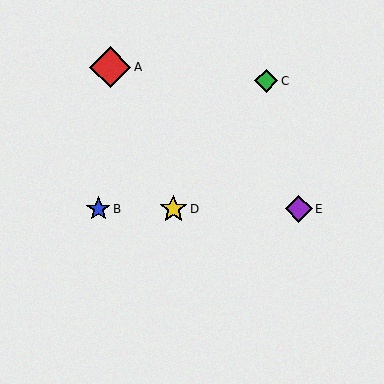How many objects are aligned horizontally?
3 objects (B, D, E) are aligned horizontally.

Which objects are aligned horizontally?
Objects B, D, E are aligned horizontally.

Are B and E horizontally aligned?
Yes, both are at y≈209.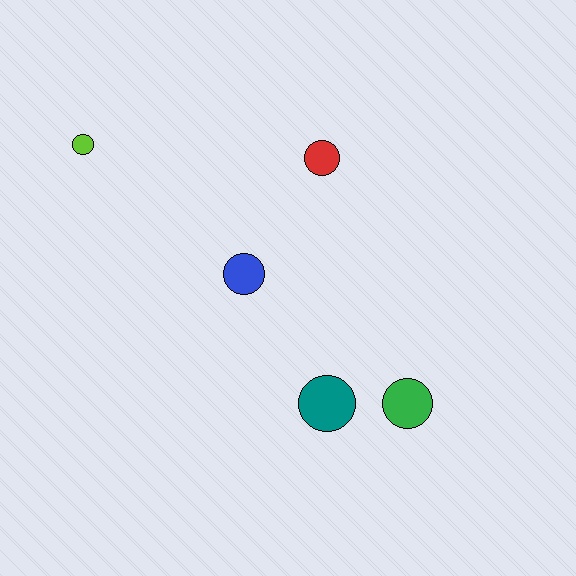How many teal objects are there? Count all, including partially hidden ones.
There is 1 teal object.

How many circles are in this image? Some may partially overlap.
There are 5 circles.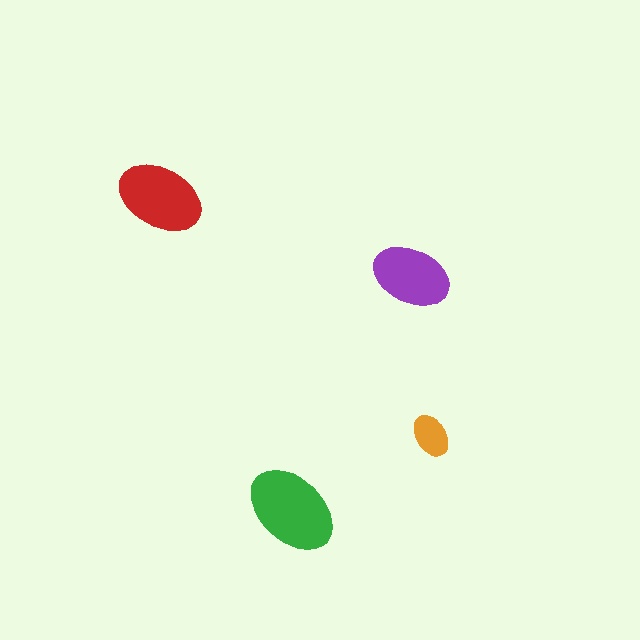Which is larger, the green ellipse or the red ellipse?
The green one.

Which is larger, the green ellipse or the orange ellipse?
The green one.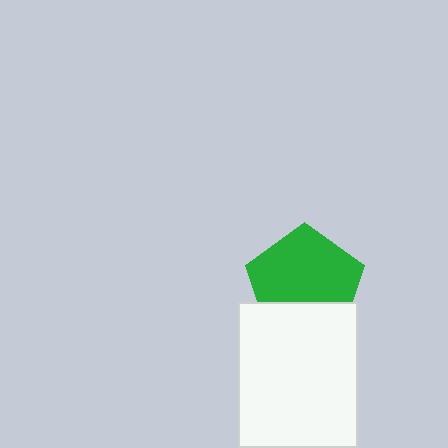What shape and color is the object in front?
The object in front is a white rectangle.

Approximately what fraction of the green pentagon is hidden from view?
Roughly 31% of the green pentagon is hidden behind the white rectangle.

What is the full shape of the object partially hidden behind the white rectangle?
The partially hidden object is a green pentagon.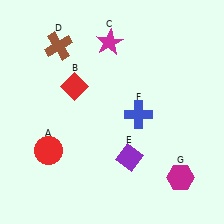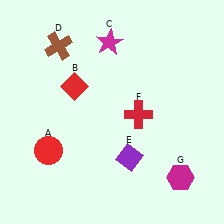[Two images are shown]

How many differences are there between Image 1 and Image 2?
There is 1 difference between the two images.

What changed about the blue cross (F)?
In Image 1, F is blue. In Image 2, it changed to red.